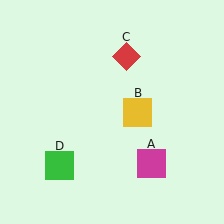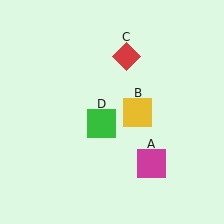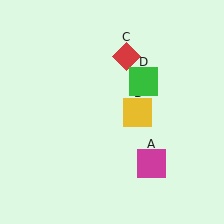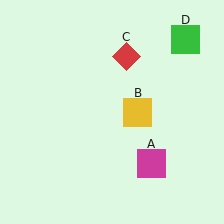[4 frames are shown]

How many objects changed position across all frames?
1 object changed position: green square (object D).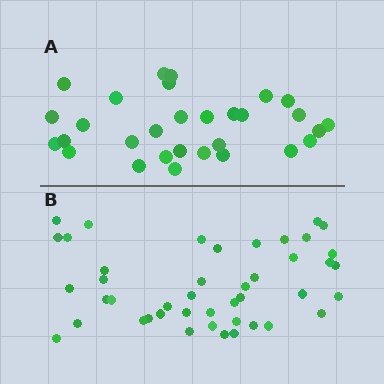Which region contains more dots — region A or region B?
Region B (the bottom region) has more dots.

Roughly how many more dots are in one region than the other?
Region B has approximately 15 more dots than region A.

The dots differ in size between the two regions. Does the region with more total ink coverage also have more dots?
No. Region A has more total ink coverage because its dots are larger, but region B actually contains more individual dots. Total area can be misleading — the number of items is what matters here.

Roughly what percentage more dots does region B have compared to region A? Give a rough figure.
About 45% more.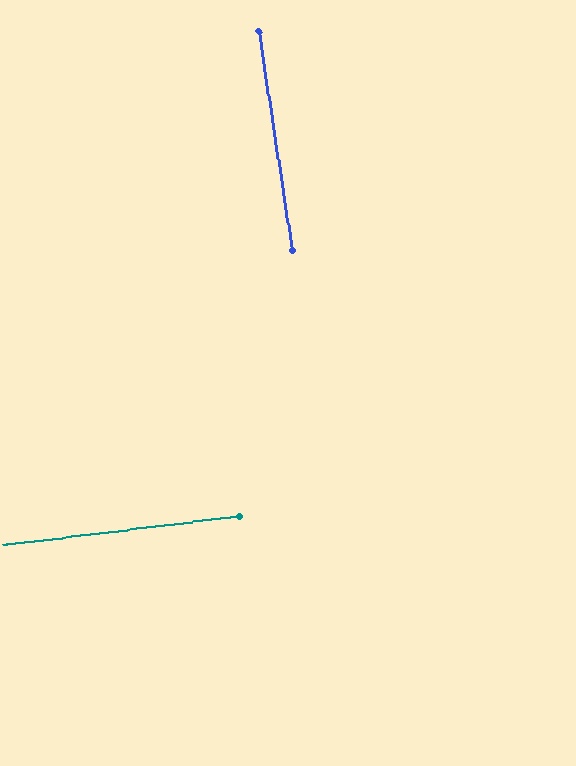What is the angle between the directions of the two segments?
Approximately 88 degrees.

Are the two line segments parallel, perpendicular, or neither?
Perpendicular — they meet at approximately 88°.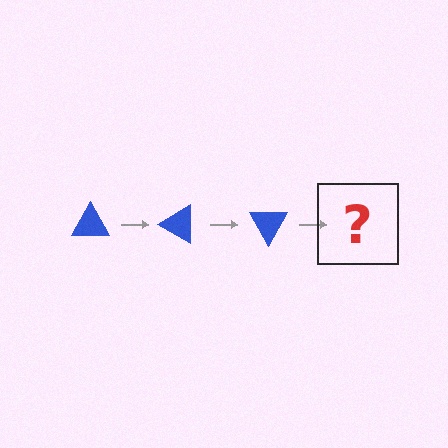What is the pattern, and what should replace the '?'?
The pattern is that the triangle rotates 30 degrees each step. The '?' should be a blue triangle rotated 90 degrees.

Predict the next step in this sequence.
The next step is a blue triangle rotated 90 degrees.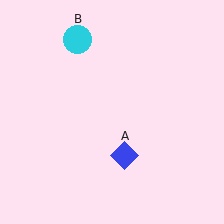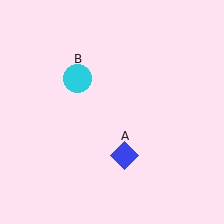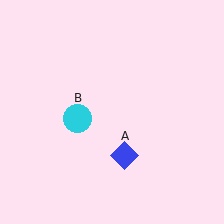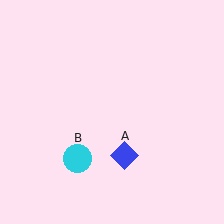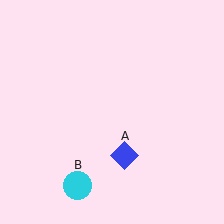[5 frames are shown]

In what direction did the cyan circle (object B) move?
The cyan circle (object B) moved down.